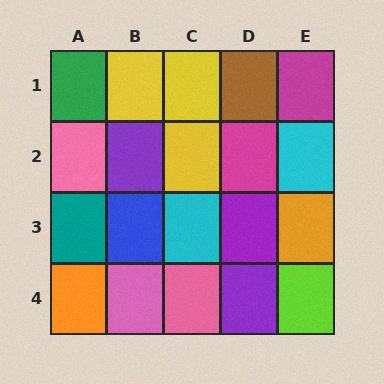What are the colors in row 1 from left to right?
Green, yellow, yellow, brown, magenta.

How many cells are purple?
3 cells are purple.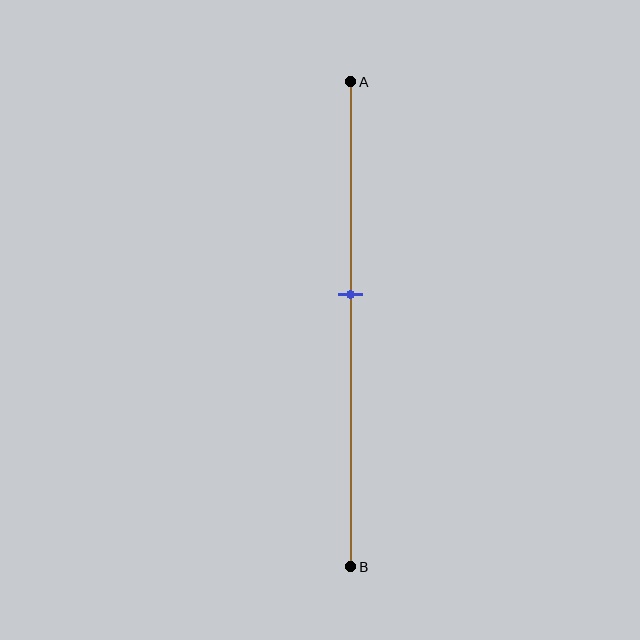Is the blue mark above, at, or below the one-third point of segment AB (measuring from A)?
The blue mark is below the one-third point of segment AB.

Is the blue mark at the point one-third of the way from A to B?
No, the mark is at about 45% from A, not at the 33% one-third point.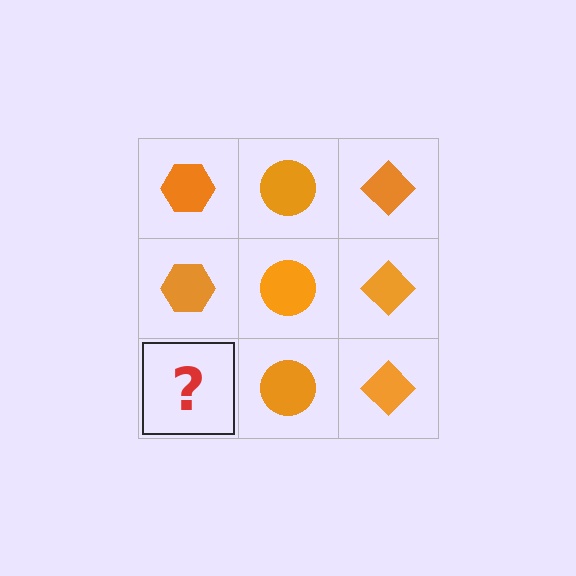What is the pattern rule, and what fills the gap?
The rule is that each column has a consistent shape. The gap should be filled with an orange hexagon.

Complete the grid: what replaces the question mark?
The question mark should be replaced with an orange hexagon.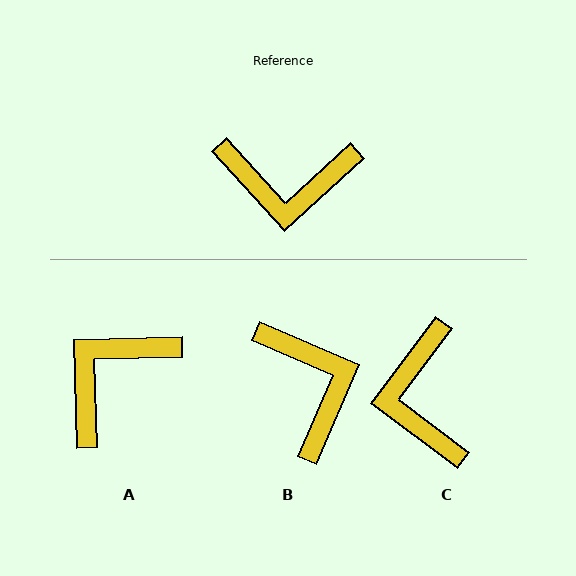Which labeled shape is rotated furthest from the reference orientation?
A, about 131 degrees away.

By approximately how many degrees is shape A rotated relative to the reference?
Approximately 131 degrees clockwise.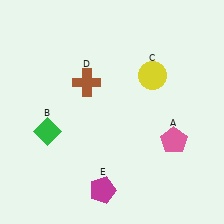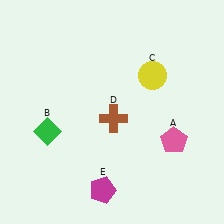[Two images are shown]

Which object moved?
The brown cross (D) moved down.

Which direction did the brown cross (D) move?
The brown cross (D) moved down.